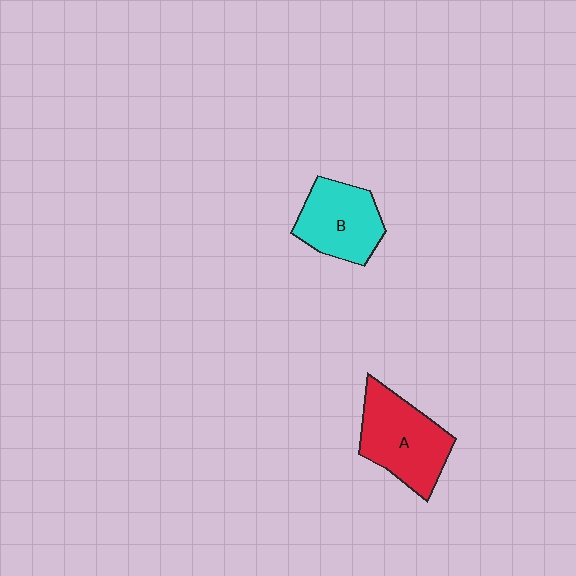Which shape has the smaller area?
Shape B (cyan).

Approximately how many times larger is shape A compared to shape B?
Approximately 1.2 times.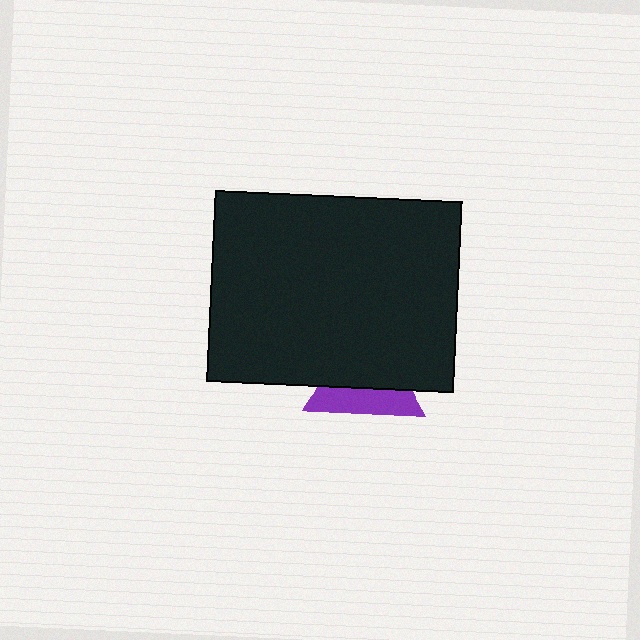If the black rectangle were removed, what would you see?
You would see the complete purple triangle.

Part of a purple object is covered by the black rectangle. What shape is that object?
It is a triangle.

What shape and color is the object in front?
The object in front is a black rectangle.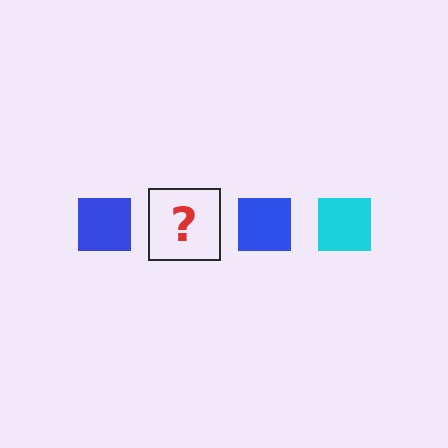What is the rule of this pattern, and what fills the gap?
The rule is that the pattern cycles through blue, cyan squares. The gap should be filled with a cyan square.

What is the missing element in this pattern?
The missing element is a cyan square.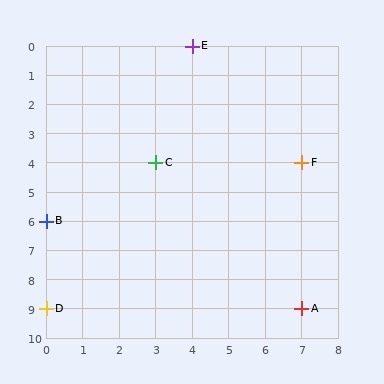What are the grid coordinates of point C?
Point C is at grid coordinates (3, 4).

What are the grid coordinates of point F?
Point F is at grid coordinates (7, 4).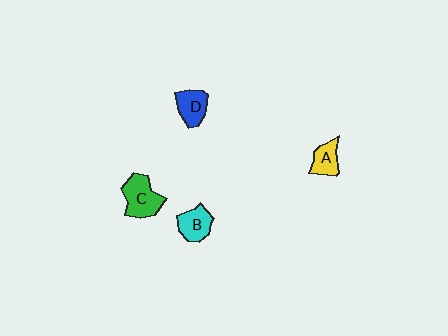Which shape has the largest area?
Shape C (green).